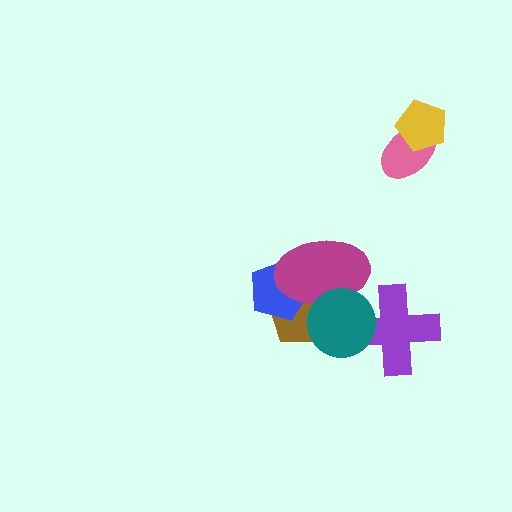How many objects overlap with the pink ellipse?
1 object overlaps with the pink ellipse.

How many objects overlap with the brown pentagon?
3 objects overlap with the brown pentagon.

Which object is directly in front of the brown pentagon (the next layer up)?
The blue pentagon is directly in front of the brown pentagon.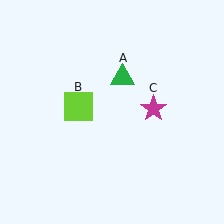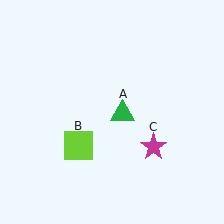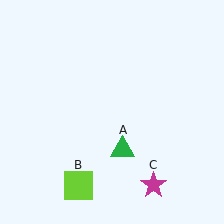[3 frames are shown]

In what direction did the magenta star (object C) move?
The magenta star (object C) moved down.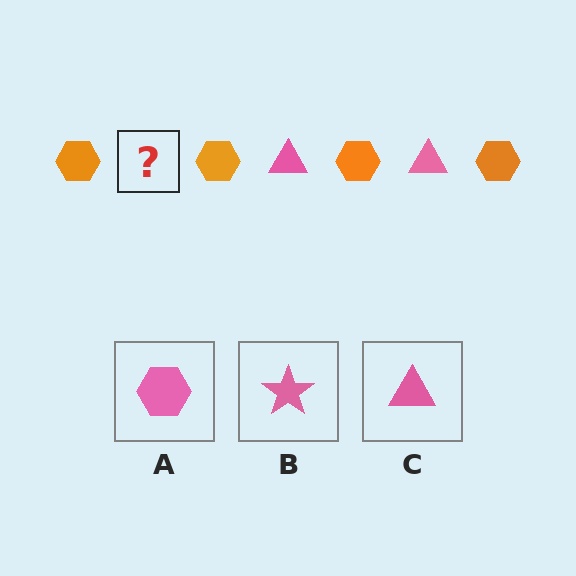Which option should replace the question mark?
Option C.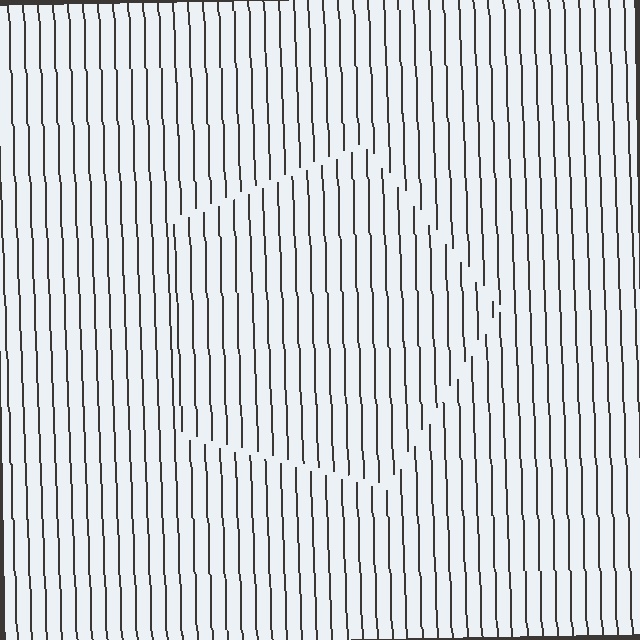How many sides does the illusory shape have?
5 sides — the line-ends trace a pentagon.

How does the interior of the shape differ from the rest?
The interior of the shape contains the same grating, shifted by half a period — the contour is defined by the phase discontinuity where line-ends from the inner and outer gratings abut.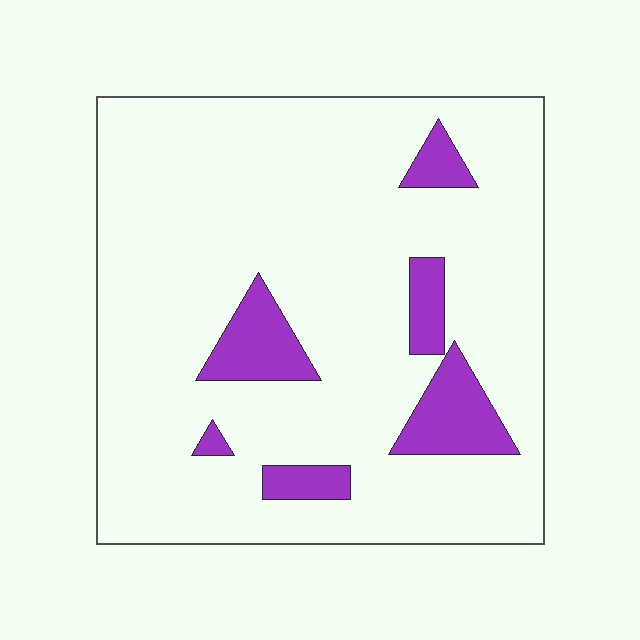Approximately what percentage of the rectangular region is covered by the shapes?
Approximately 10%.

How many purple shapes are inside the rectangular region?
6.